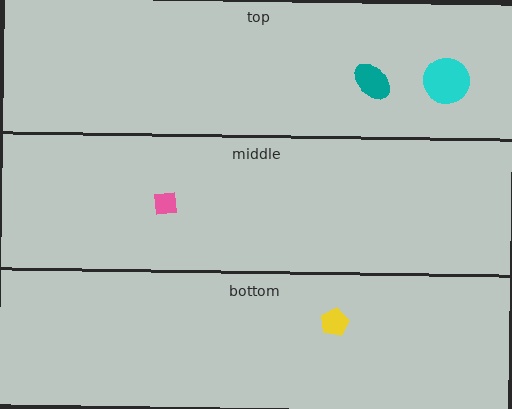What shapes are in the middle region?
The pink square.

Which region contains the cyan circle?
The top region.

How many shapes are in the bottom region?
1.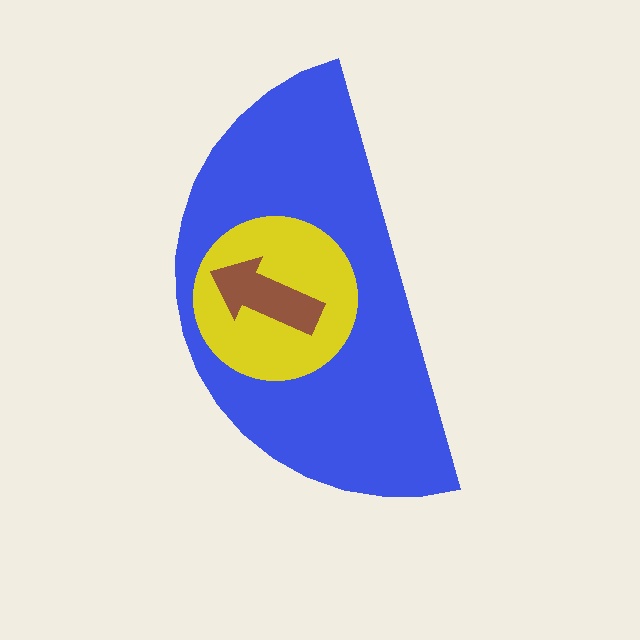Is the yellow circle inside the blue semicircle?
Yes.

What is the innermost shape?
The brown arrow.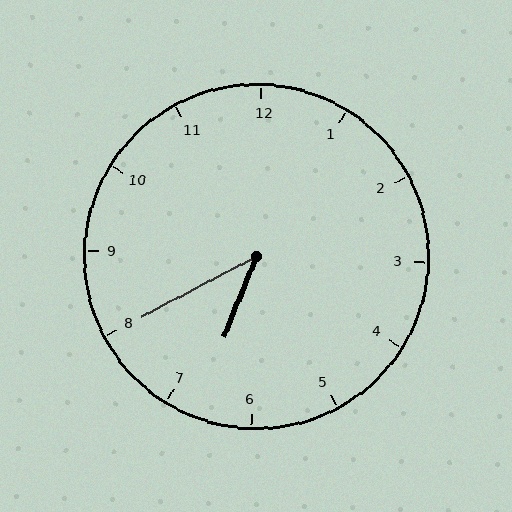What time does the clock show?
6:40.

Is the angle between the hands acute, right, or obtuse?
It is acute.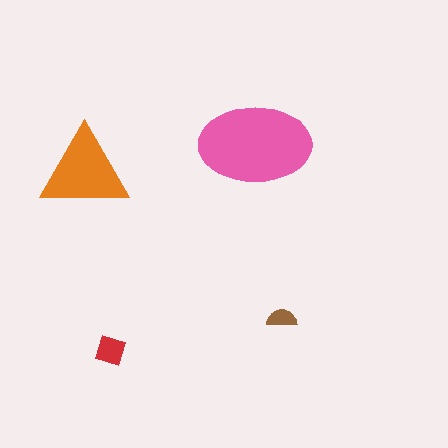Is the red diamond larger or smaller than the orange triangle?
Smaller.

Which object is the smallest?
The brown semicircle.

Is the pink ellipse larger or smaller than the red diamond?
Larger.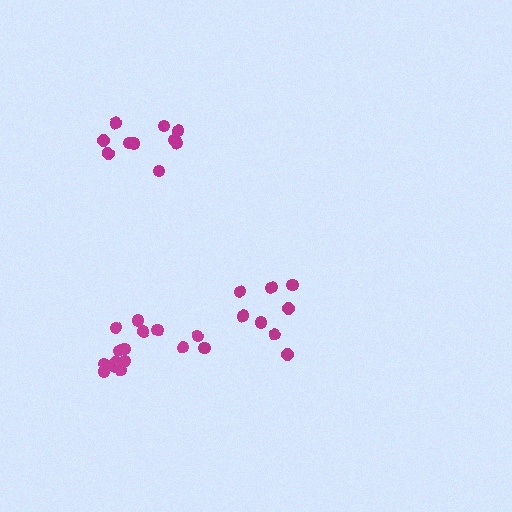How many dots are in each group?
Group 1: 14 dots, Group 2: 10 dots, Group 3: 9 dots (33 total).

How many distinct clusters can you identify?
There are 3 distinct clusters.